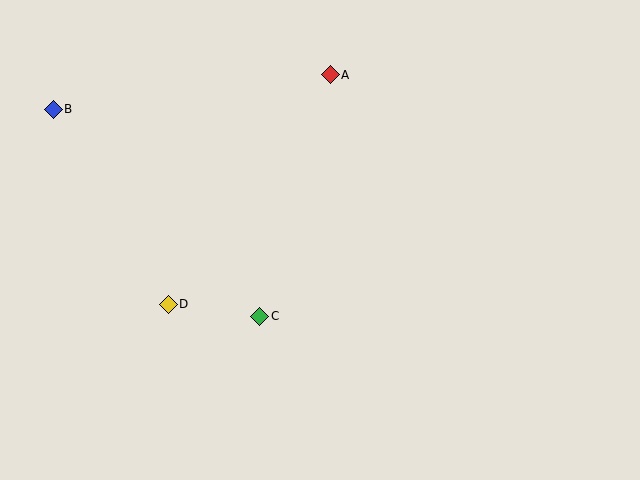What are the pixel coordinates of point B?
Point B is at (53, 109).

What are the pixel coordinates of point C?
Point C is at (260, 316).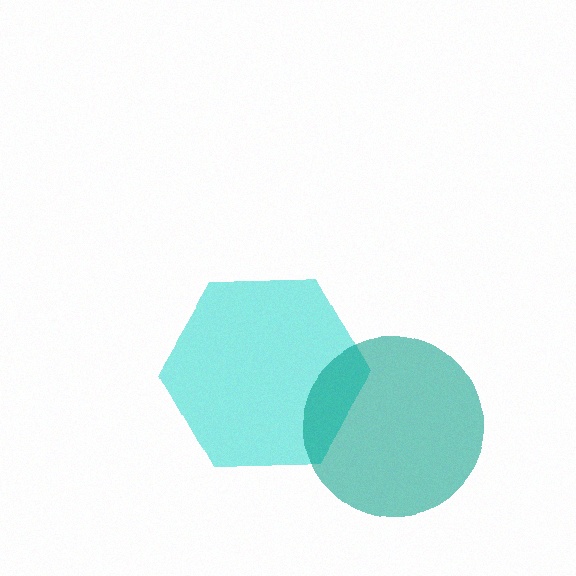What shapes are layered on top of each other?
The layered shapes are: a cyan hexagon, a teal circle.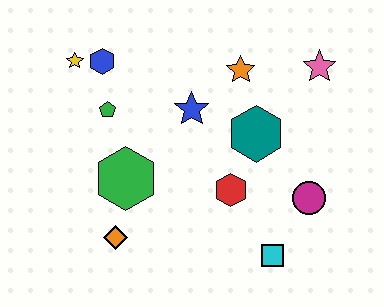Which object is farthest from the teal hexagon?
The yellow star is farthest from the teal hexagon.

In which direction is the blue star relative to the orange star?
The blue star is to the left of the orange star.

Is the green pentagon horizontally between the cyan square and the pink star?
No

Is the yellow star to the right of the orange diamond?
No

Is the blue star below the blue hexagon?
Yes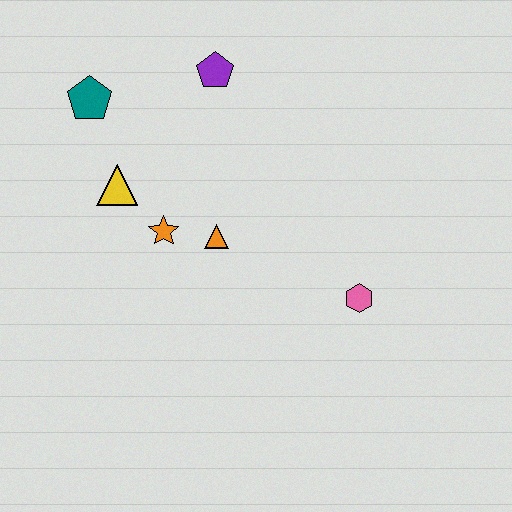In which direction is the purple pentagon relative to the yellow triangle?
The purple pentagon is above the yellow triangle.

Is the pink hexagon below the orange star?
Yes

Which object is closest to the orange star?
The orange triangle is closest to the orange star.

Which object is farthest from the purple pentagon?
The pink hexagon is farthest from the purple pentagon.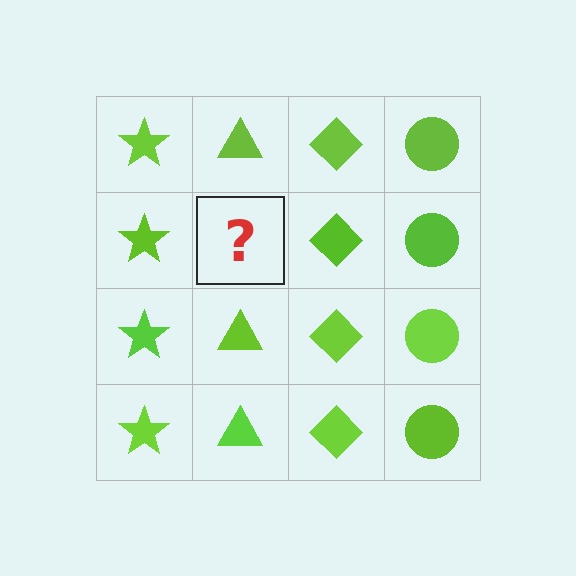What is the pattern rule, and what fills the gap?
The rule is that each column has a consistent shape. The gap should be filled with a lime triangle.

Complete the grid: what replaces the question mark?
The question mark should be replaced with a lime triangle.